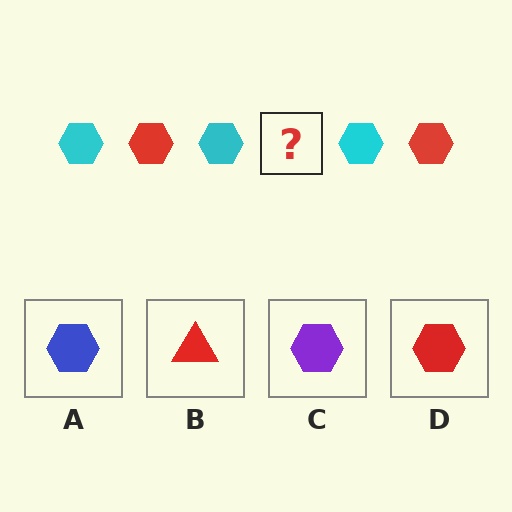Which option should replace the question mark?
Option D.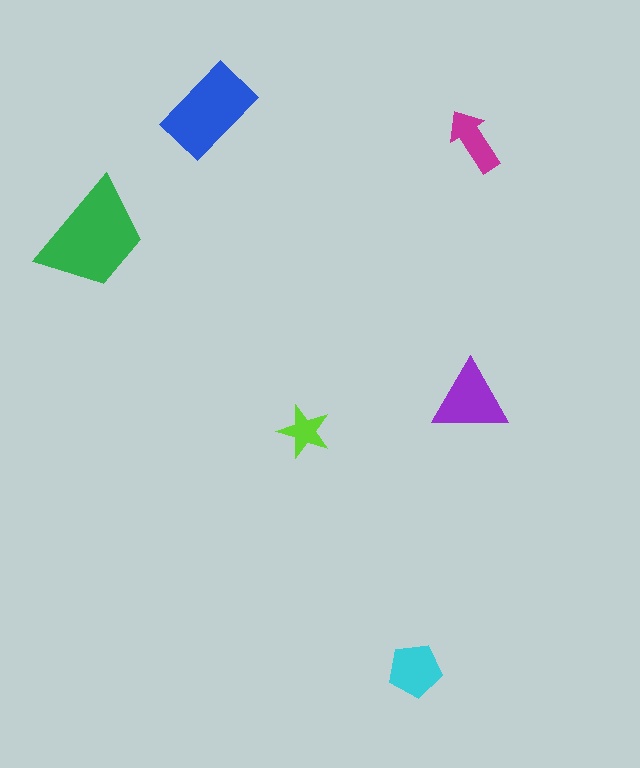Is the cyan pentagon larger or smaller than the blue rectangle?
Smaller.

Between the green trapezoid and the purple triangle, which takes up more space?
The green trapezoid.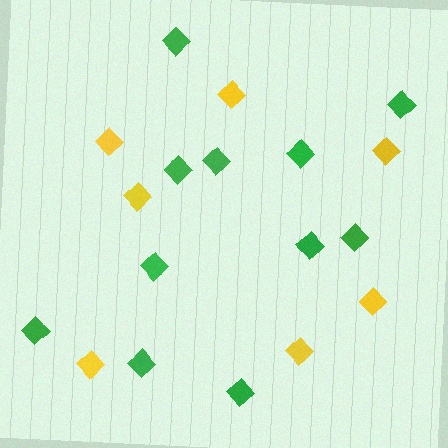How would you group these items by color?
There are 2 groups: one group of green diamonds (11) and one group of yellow diamonds (7).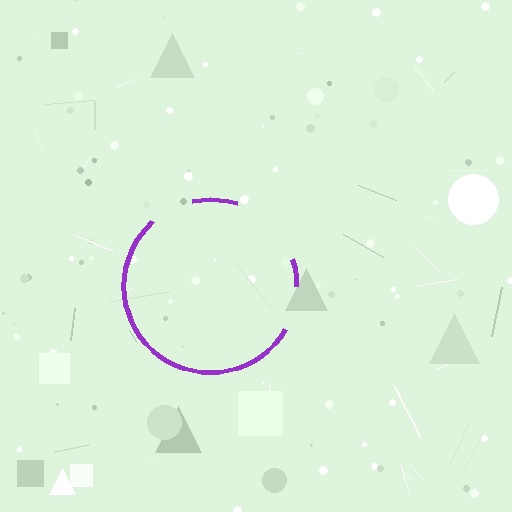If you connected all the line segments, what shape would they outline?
They would outline a circle.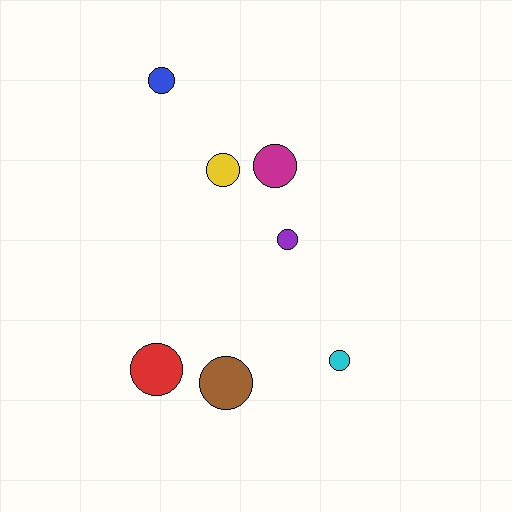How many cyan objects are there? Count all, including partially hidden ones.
There is 1 cyan object.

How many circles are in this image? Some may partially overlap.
There are 7 circles.